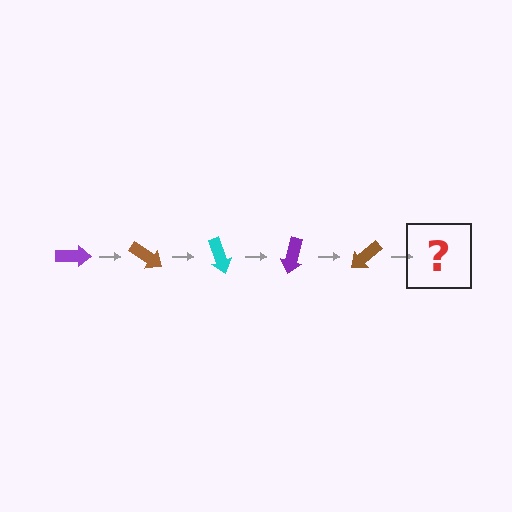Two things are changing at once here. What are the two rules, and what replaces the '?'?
The two rules are that it rotates 35 degrees each step and the color cycles through purple, brown, and cyan. The '?' should be a cyan arrow, rotated 175 degrees from the start.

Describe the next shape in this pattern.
It should be a cyan arrow, rotated 175 degrees from the start.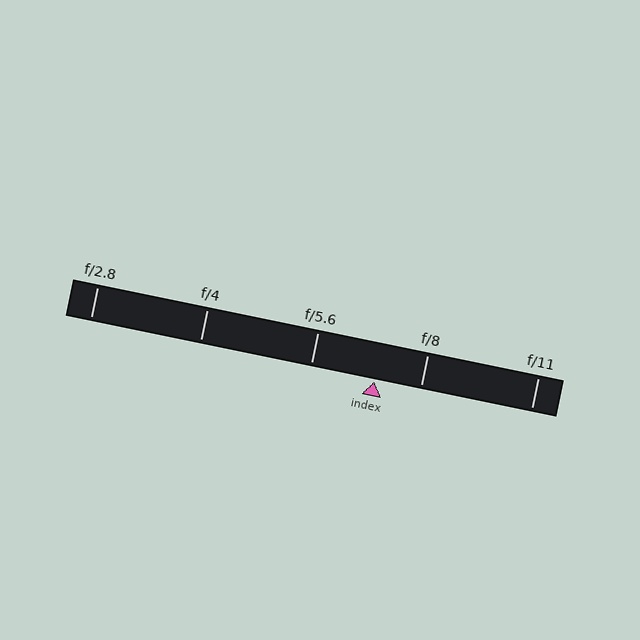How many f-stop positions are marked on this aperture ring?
There are 5 f-stop positions marked.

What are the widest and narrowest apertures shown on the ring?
The widest aperture shown is f/2.8 and the narrowest is f/11.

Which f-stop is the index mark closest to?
The index mark is closest to f/8.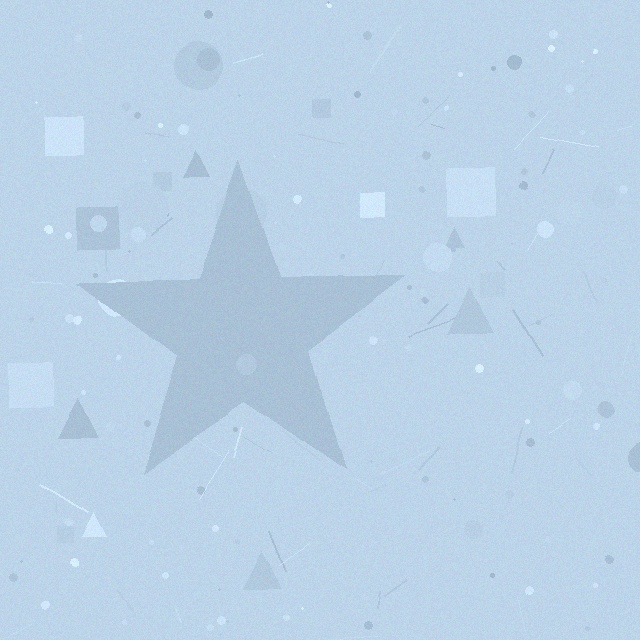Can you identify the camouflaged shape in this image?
The camouflaged shape is a star.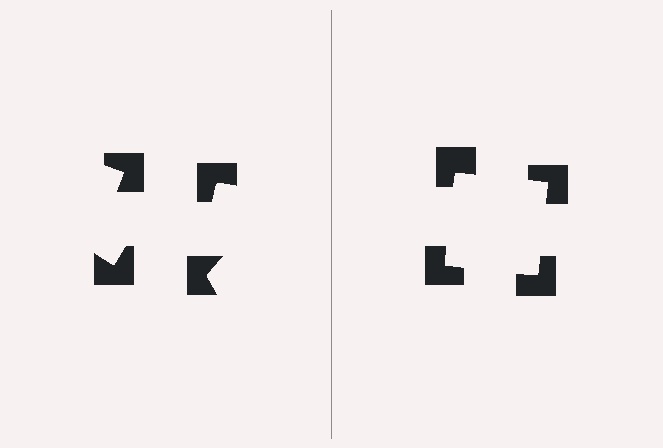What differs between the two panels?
The notched squares are positioned identically on both sides; only the wedge orientations differ. On the right they align to a square; on the left they are misaligned.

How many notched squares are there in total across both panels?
8 — 4 on each side.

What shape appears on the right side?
An illusory square.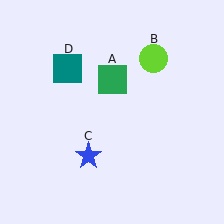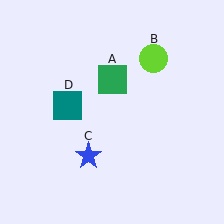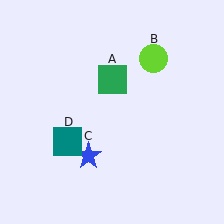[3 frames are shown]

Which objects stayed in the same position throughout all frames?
Green square (object A) and lime circle (object B) and blue star (object C) remained stationary.